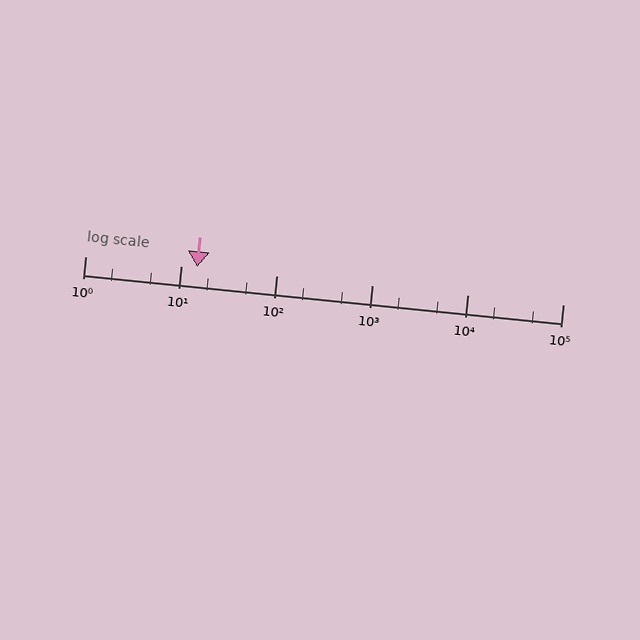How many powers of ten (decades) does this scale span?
The scale spans 5 decades, from 1 to 100000.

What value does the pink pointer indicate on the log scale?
The pointer indicates approximately 15.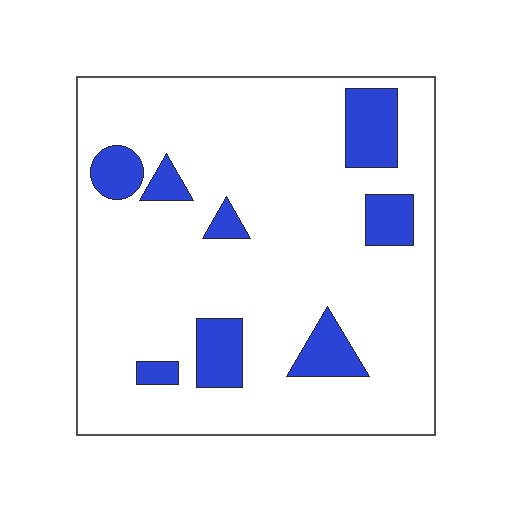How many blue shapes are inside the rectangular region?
8.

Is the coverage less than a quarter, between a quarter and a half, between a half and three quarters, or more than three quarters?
Less than a quarter.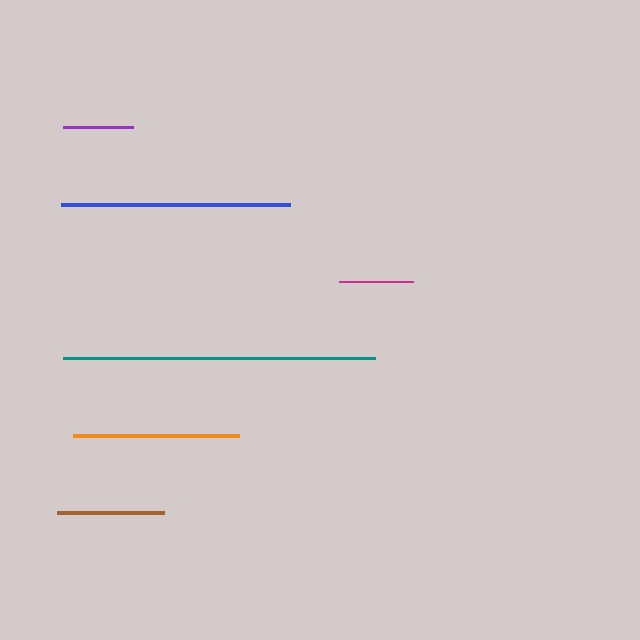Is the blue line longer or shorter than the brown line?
The blue line is longer than the brown line.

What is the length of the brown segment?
The brown segment is approximately 107 pixels long.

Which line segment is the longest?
The teal line is the longest at approximately 313 pixels.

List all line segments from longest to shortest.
From longest to shortest: teal, blue, orange, brown, magenta, purple.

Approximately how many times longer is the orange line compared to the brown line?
The orange line is approximately 1.6 times the length of the brown line.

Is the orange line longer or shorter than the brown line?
The orange line is longer than the brown line.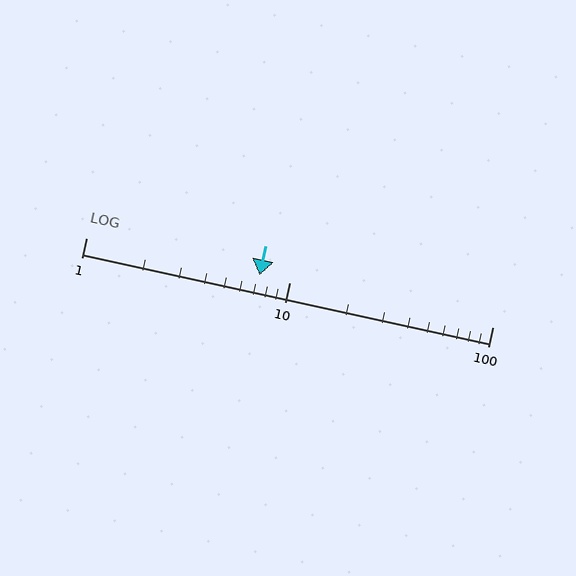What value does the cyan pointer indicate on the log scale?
The pointer indicates approximately 7.1.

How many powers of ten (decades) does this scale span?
The scale spans 2 decades, from 1 to 100.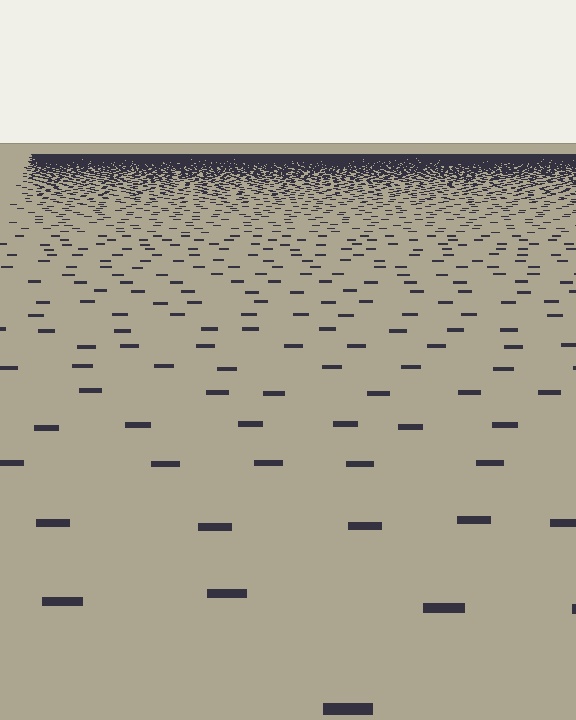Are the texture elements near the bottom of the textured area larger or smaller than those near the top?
Larger. Near the bottom, elements are closer to the viewer and appear at a bigger on-screen size.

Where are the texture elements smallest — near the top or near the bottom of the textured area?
Near the top.